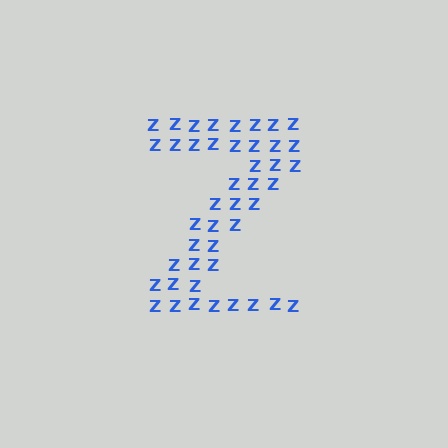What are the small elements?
The small elements are letter Z's.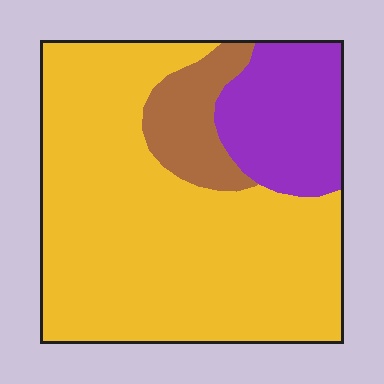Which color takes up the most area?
Yellow, at roughly 70%.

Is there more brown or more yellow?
Yellow.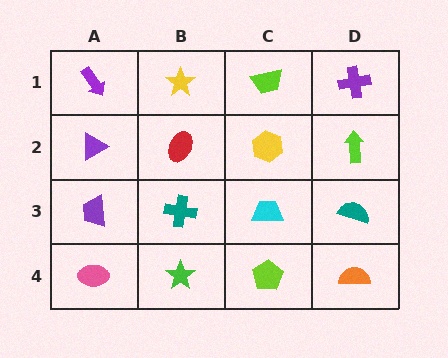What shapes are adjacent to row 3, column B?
A red ellipse (row 2, column B), a green star (row 4, column B), a purple trapezoid (row 3, column A), a cyan trapezoid (row 3, column C).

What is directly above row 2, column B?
A yellow star.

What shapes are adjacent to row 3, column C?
A yellow hexagon (row 2, column C), a lime pentagon (row 4, column C), a teal cross (row 3, column B), a teal semicircle (row 3, column D).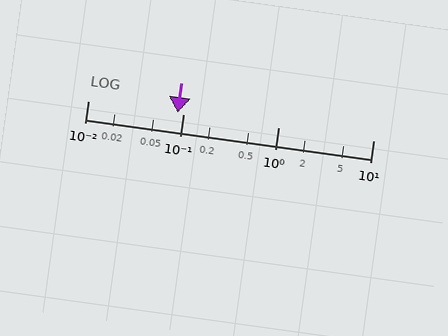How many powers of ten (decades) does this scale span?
The scale spans 3 decades, from 0.01 to 10.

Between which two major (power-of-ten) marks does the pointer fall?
The pointer is between 0.01 and 0.1.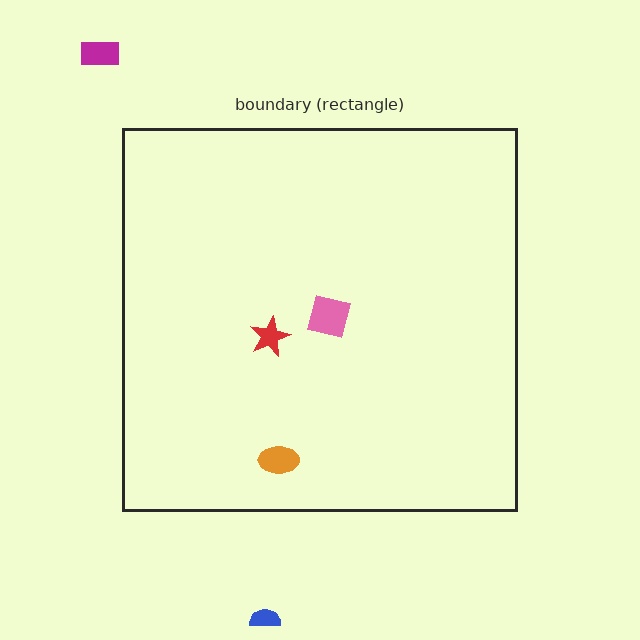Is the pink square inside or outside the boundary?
Inside.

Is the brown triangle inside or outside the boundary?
Inside.